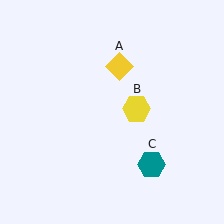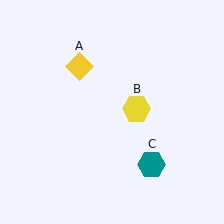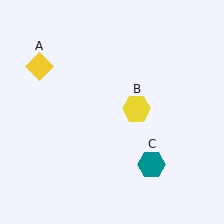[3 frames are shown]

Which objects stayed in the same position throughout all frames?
Yellow hexagon (object B) and teal hexagon (object C) remained stationary.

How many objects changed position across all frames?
1 object changed position: yellow diamond (object A).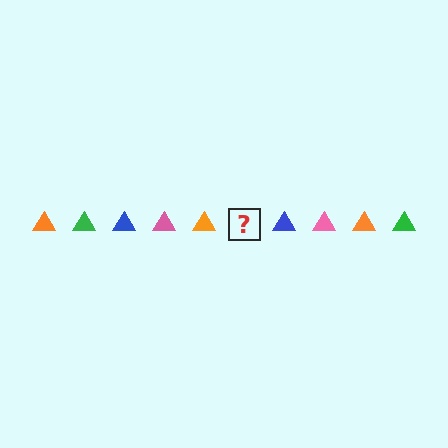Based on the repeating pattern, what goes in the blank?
The blank should be a green triangle.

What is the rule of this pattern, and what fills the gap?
The rule is that the pattern cycles through orange, green, blue, pink triangles. The gap should be filled with a green triangle.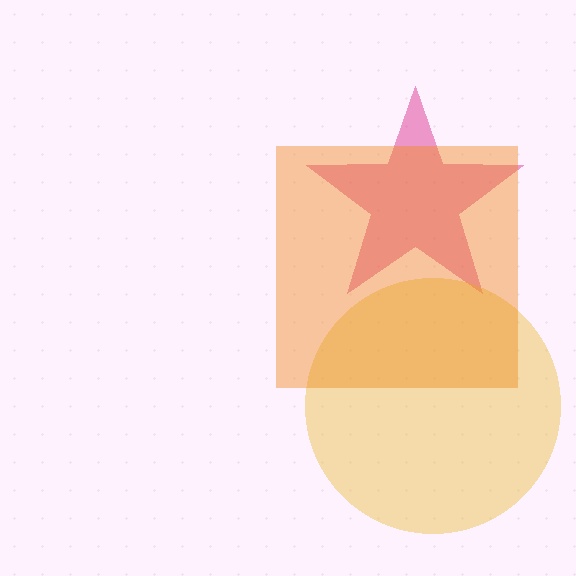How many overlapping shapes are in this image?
There are 3 overlapping shapes in the image.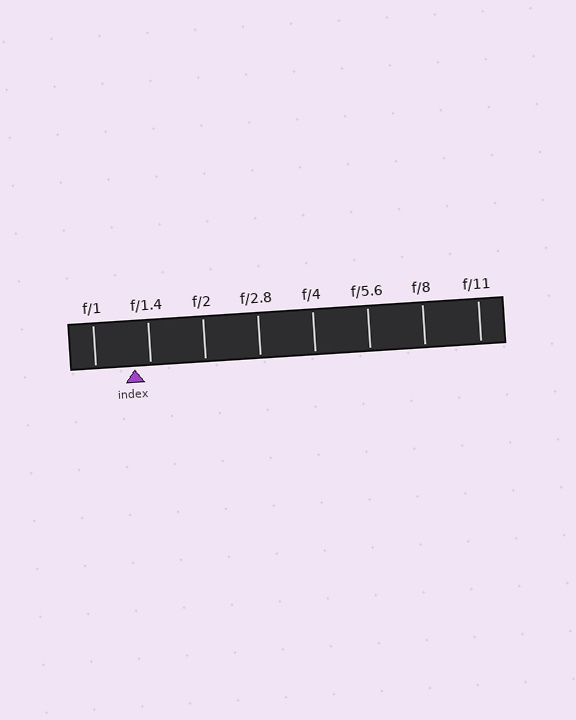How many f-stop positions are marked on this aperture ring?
There are 8 f-stop positions marked.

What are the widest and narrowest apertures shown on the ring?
The widest aperture shown is f/1 and the narrowest is f/11.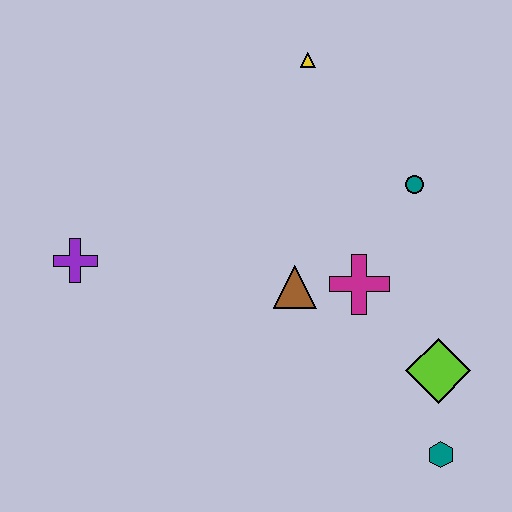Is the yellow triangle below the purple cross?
No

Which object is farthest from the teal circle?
The purple cross is farthest from the teal circle.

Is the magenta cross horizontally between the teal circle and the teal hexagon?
No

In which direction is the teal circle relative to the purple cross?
The teal circle is to the right of the purple cross.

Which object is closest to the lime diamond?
The teal hexagon is closest to the lime diamond.